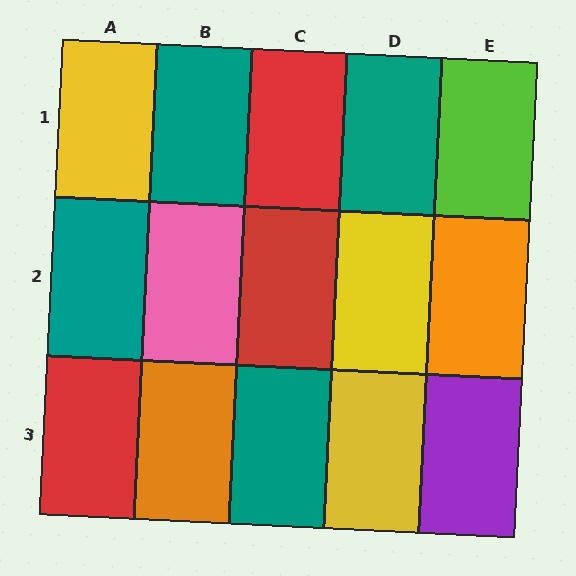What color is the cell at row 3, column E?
Purple.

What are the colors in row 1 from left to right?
Yellow, teal, red, teal, lime.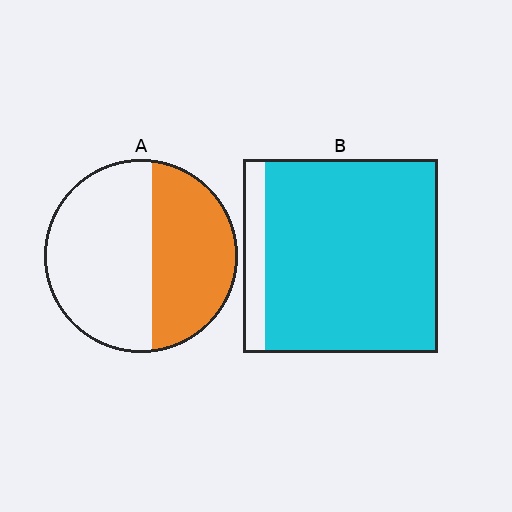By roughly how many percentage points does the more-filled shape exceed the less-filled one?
By roughly 45 percentage points (B over A).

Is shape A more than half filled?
No.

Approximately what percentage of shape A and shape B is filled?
A is approximately 45% and B is approximately 90%.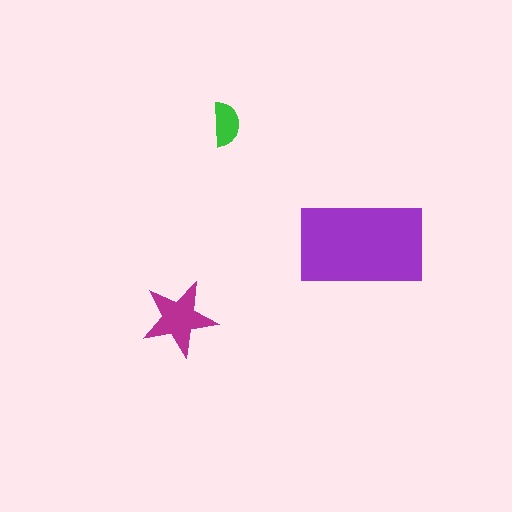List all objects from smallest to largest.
The green semicircle, the magenta star, the purple rectangle.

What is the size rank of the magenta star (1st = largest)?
2nd.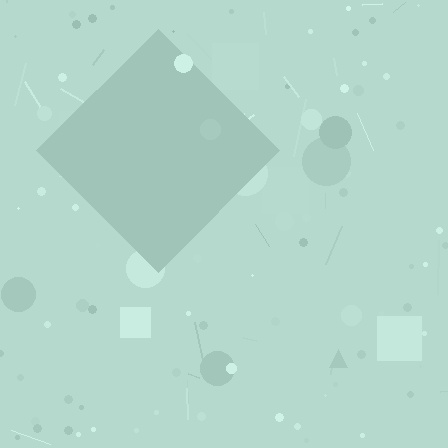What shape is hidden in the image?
A diamond is hidden in the image.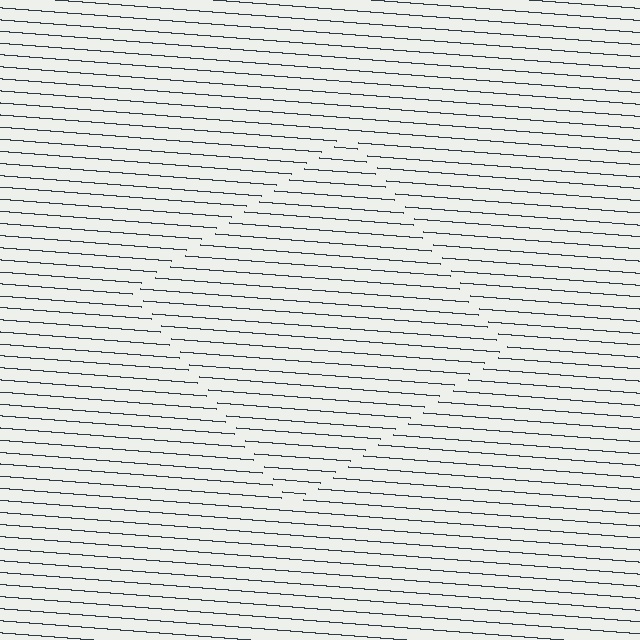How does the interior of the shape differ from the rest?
The interior of the shape contains the same grating, shifted by half a period — the contour is defined by the phase discontinuity where line-ends from the inner and outer gratings abut.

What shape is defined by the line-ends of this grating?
An illusory square. The interior of the shape contains the same grating, shifted by half a period — the contour is defined by the phase discontinuity where line-ends from the inner and outer gratings abut.